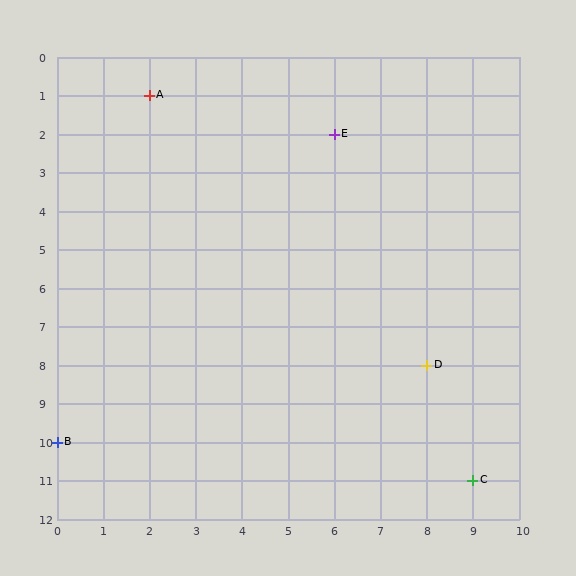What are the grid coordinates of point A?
Point A is at grid coordinates (2, 1).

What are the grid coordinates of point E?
Point E is at grid coordinates (6, 2).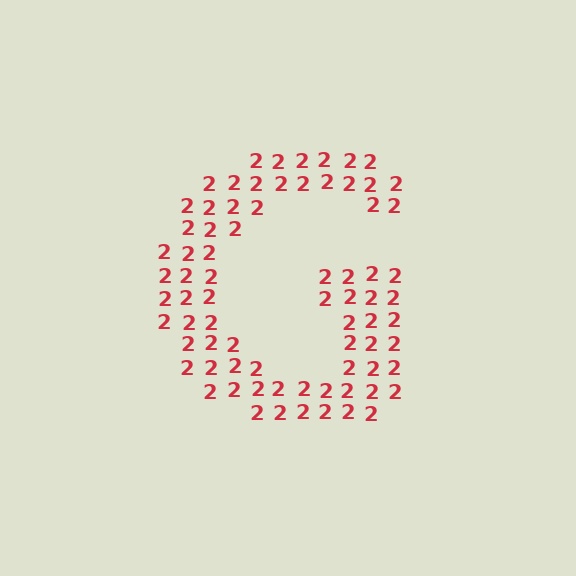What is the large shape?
The large shape is the letter G.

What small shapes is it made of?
It is made of small digit 2's.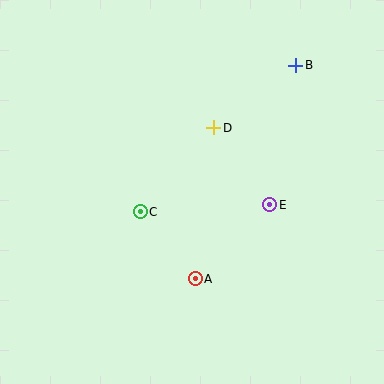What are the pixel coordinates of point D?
Point D is at (214, 128).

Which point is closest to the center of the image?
Point C at (140, 212) is closest to the center.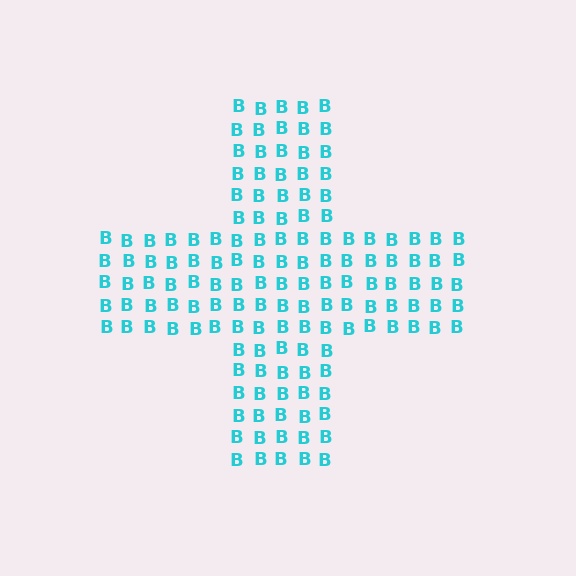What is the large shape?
The large shape is a cross.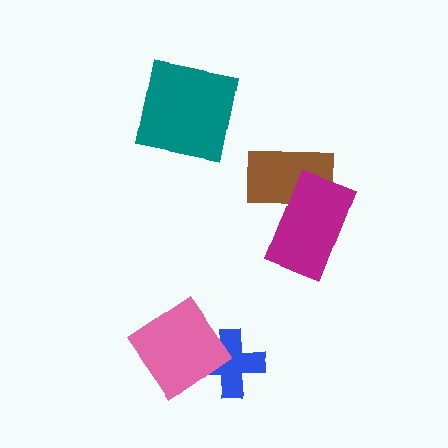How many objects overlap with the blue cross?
1 object overlaps with the blue cross.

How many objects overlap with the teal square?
0 objects overlap with the teal square.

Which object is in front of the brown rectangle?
The magenta rectangle is in front of the brown rectangle.